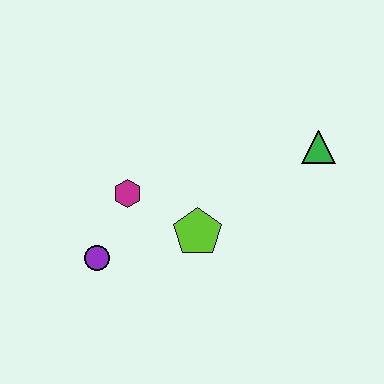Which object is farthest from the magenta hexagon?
The green triangle is farthest from the magenta hexagon.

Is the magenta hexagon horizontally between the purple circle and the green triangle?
Yes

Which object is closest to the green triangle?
The lime pentagon is closest to the green triangle.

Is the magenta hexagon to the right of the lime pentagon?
No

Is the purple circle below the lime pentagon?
Yes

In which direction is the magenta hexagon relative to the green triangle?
The magenta hexagon is to the left of the green triangle.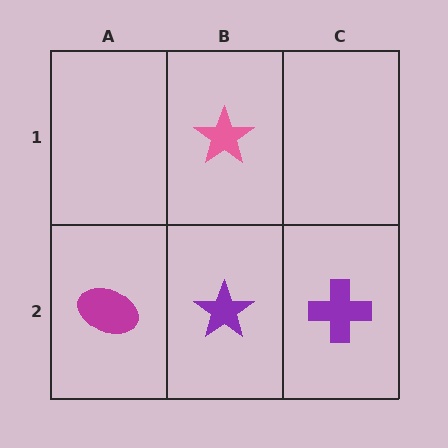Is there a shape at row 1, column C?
No, that cell is empty.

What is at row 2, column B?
A purple star.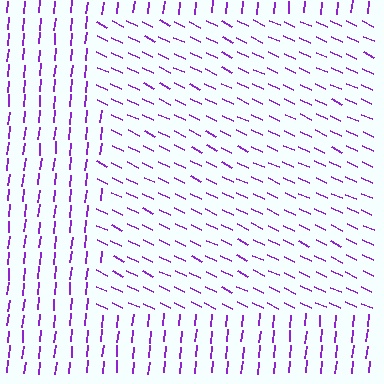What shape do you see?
I see a rectangle.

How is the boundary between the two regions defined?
The boundary is defined purely by a change in line orientation (approximately 70 degrees difference). All lines are the same color and thickness.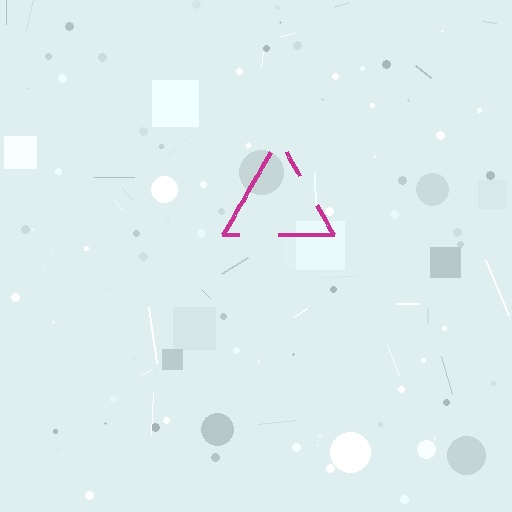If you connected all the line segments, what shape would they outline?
They would outline a triangle.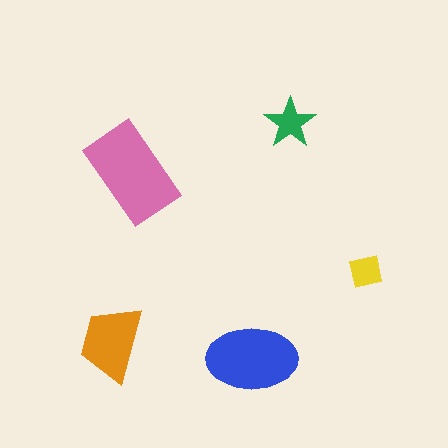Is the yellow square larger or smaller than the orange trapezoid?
Smaller.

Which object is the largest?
The pink rectangle.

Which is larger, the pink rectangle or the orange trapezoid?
The pink rectangle.